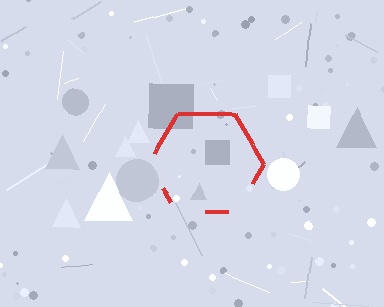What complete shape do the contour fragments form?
The contour fragments form a hexagon.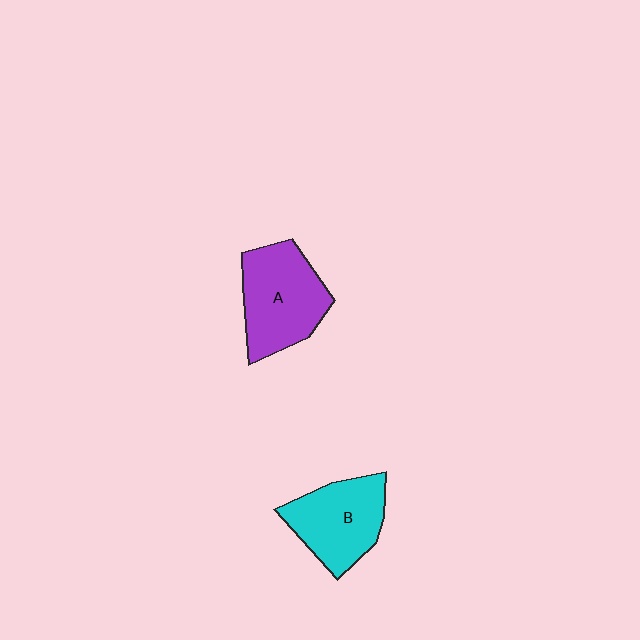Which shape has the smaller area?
Shape B (cyan).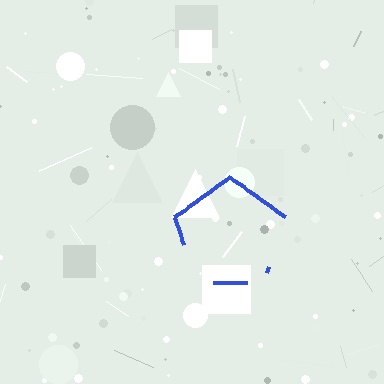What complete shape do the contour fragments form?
The contour fragments form a pentagon.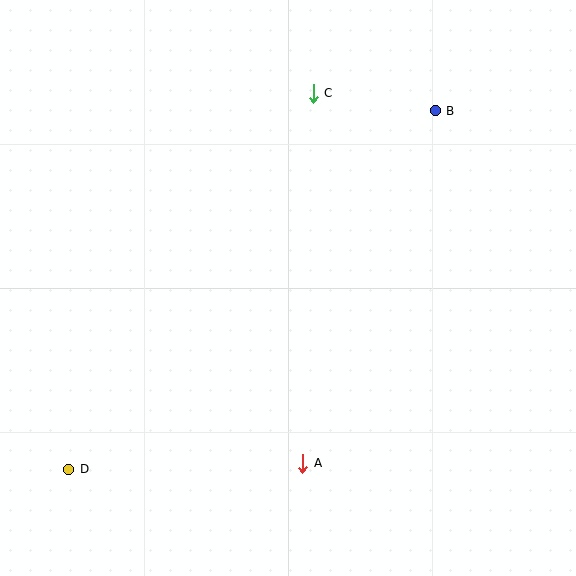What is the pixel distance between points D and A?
The distance between D and A is 234 pixels.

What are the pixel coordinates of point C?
Point C is at (313, 93).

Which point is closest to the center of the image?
Point A at (303, 463) is closest to the center.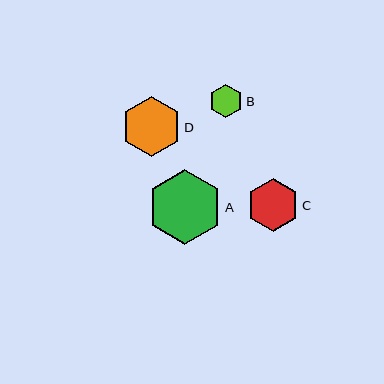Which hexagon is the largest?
Hexagon A is the largest with a size of approximately 75 pixels.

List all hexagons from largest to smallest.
From largest to smallest: A, D, C, B.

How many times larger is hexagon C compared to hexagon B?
Hexagon C is approximately 1.6 times the size of hexagon B.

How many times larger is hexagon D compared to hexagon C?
Hexagon D is approximately 1.1 times the size of hexagon C.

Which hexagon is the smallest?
Hexagon B is the smallest with a size of approximately 33 pixels.